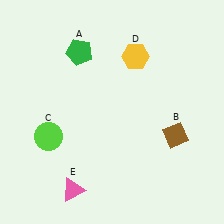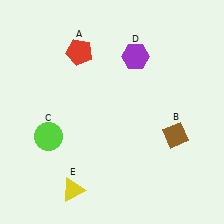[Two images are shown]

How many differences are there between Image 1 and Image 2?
There are 3 differences between the two images.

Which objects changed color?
A changed from green to red. D changed from yellow to purple. E changed from pink to yellow.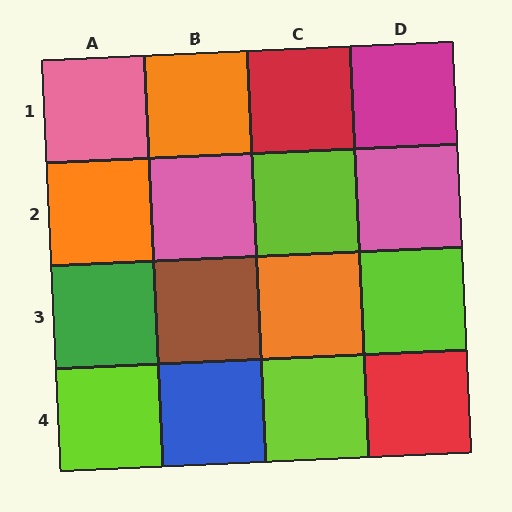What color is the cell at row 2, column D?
Pink.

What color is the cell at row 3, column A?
Green.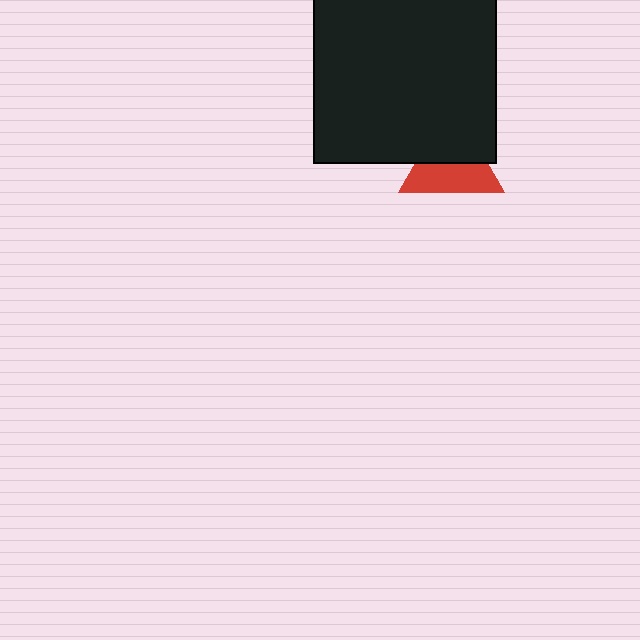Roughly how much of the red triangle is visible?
About half of it is visible (roughly 54%).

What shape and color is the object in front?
The object in front is a black square.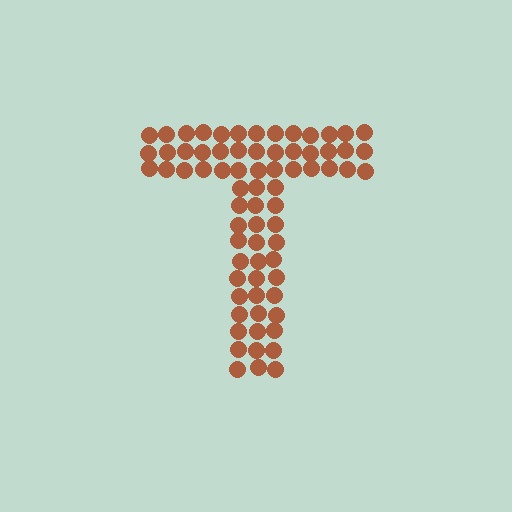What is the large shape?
The large shape is the letter T.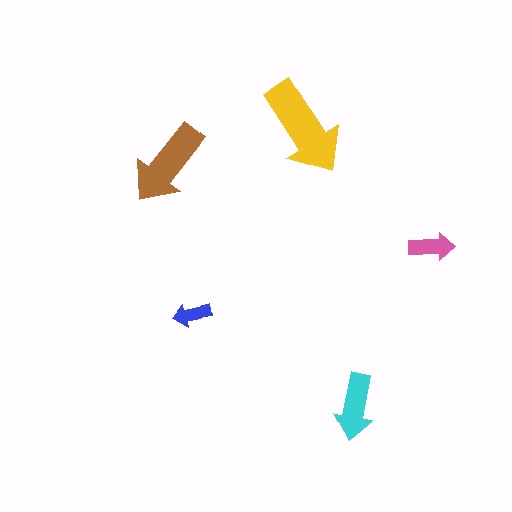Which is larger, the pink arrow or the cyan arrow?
The cyan one.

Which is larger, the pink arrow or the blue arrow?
The pink one.